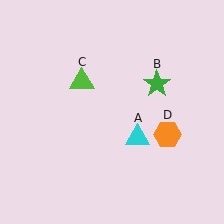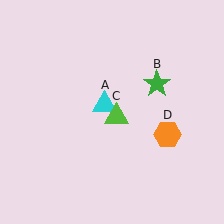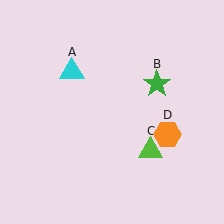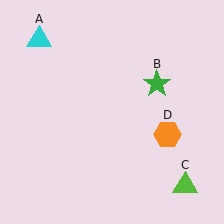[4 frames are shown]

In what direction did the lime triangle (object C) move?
The lime triangle (object C) moved down and to the right.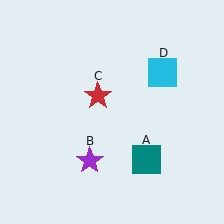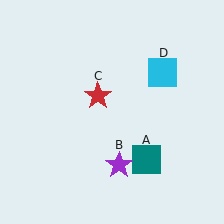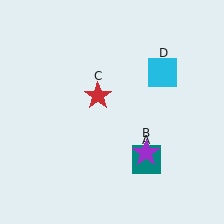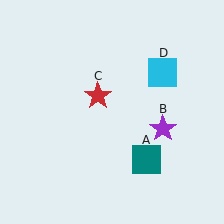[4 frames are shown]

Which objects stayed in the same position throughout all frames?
Teal square (object A) and red star (object C) and cyan square (object D) remained stationary.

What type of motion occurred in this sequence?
The purple star (object B) rotated counterclockwise around the center of the scene.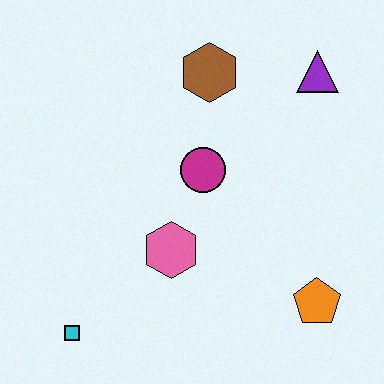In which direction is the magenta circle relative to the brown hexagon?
The magenta circle is below the brown hexagon.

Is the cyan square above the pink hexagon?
No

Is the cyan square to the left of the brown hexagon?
Yes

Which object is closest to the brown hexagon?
The magenta circle is closest to the brown hexagon.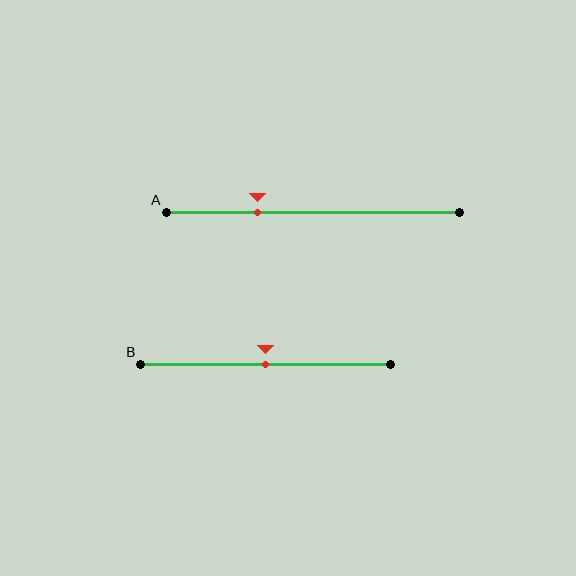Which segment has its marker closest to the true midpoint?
Segment B has its marker closest to the true midpoint.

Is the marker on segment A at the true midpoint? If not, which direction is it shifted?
No, the marker on segment A is shifted to the left by about 19% of the segment length.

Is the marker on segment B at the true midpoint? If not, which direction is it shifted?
Yes, the marker on segment B is at the true midpoint.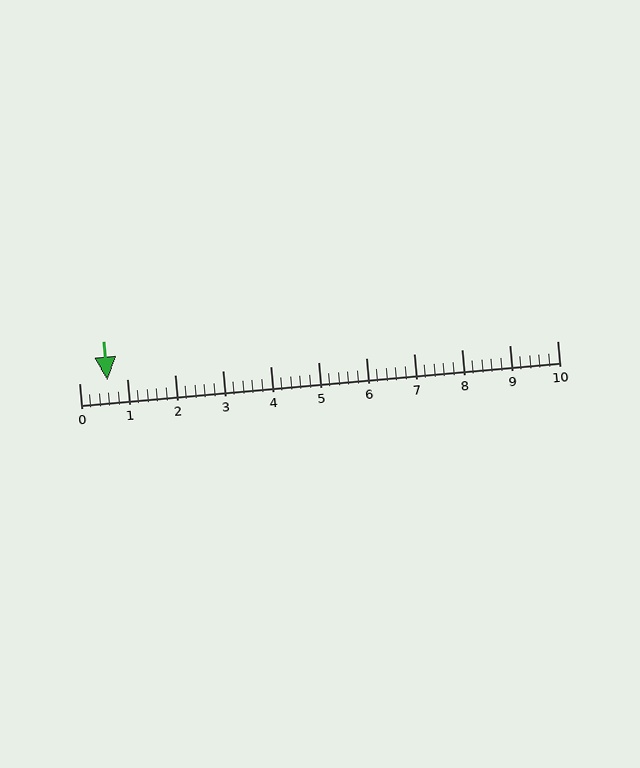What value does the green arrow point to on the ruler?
The green arrow points to approximately 0.6.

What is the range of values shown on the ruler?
The ruler shows values from 0 to 10.